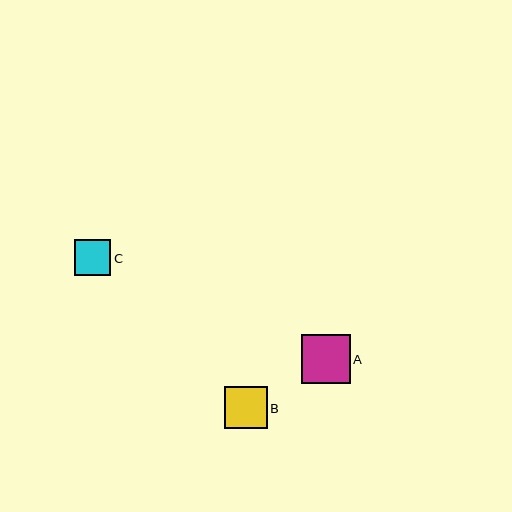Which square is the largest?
Square A is the largest with a size of approximately 49 pixels.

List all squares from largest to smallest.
From largest to smallest: A, B, C.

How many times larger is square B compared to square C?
Square B is approximately 1.2 times the size of square C.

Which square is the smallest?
Square C is the smallest with a size of approximately 36 pixels.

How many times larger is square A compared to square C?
Square A is approximately 1.3 times the size of square C.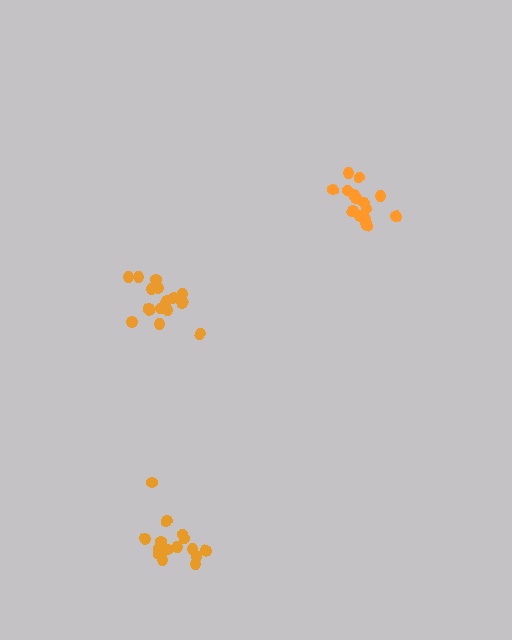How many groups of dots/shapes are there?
There are 3 groups.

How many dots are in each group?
Group 1: 15 dots, Group 2: 17 dots, Group 3: 17 dots (49 total).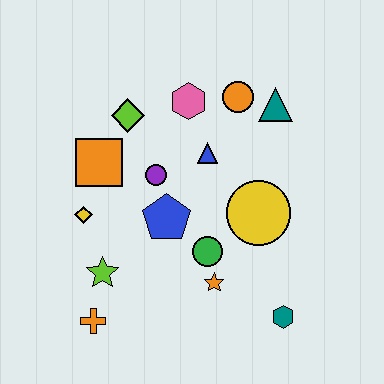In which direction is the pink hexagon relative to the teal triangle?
The pink hexagon is to the left of the teal triangle.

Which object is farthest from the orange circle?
The orange cross is farthest from the orange circle.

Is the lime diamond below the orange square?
No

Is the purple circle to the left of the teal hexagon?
Yes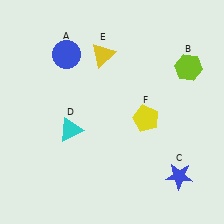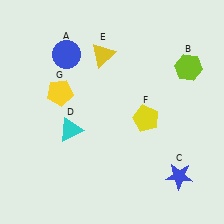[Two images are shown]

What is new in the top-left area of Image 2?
A yellow pentagon (G) was added in the top-left area of Image 2.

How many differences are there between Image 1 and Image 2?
There is 1 difference between the two images.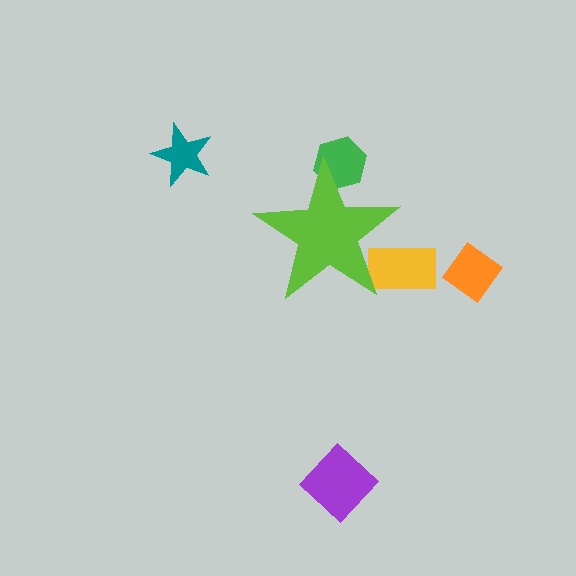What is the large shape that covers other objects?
A lime star.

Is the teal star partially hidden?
No, the teal star is fully visible.